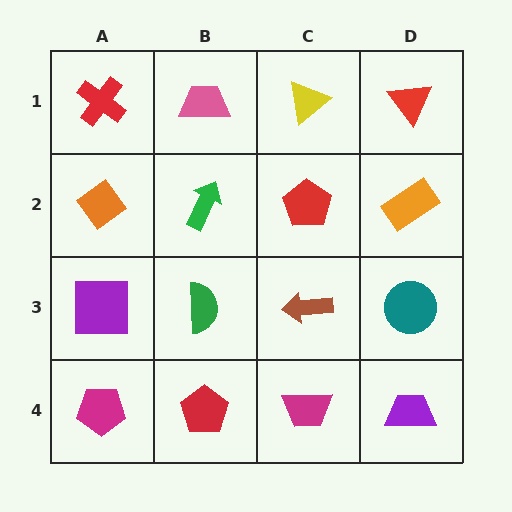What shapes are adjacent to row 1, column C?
A red pentagon (row 2, column C), a pink trapezoid (row 1, column B), a red triangle (row 1, column D).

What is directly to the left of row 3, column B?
A purple square.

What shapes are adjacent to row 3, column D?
An orange rectangle (row 2, column D), a purple trapezoid (row 4, column D), a brown arrow (row 3, column C).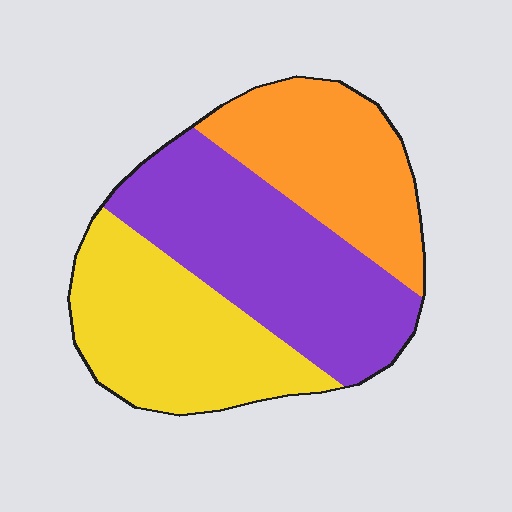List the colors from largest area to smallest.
From largest to smallest: purple, yellow, orange.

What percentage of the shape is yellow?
Yellow covers around 30% of the shape.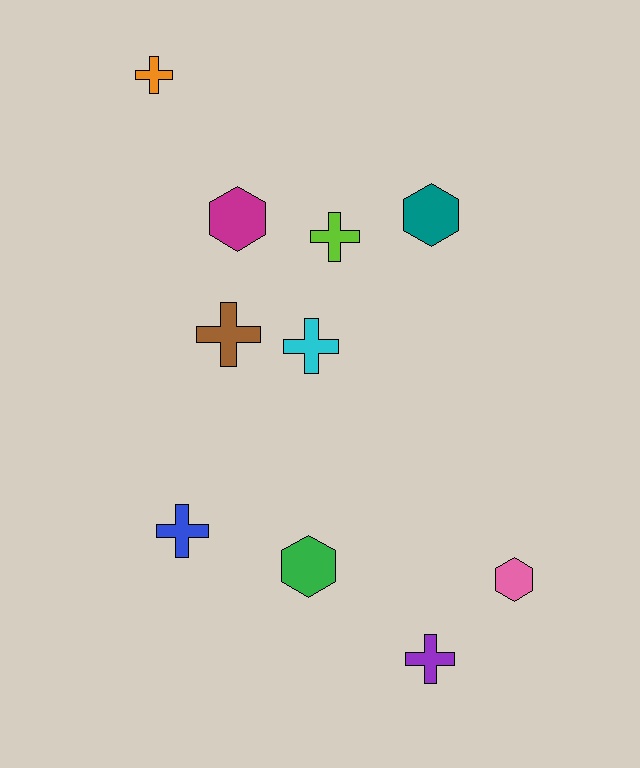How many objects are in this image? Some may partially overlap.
There are 10 objects.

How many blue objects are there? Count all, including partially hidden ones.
There is 1 blue object.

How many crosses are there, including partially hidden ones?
There are 6 crosses.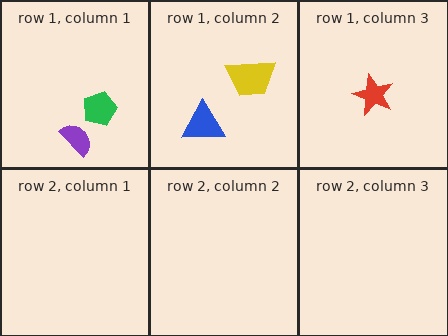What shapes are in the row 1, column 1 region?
The purple semicircle, the green pentagon.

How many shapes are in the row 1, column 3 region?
1.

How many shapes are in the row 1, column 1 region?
2.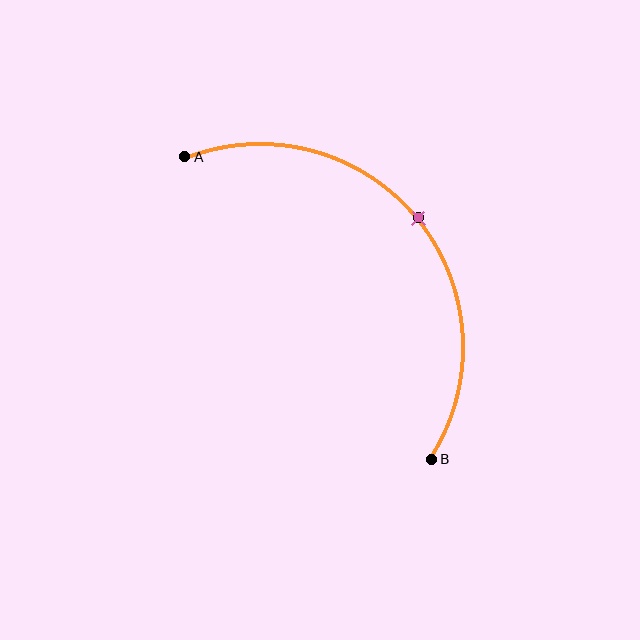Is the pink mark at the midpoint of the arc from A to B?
Yes. The pink mark lies on the arc at equal arc-length from both A and B — it is the arc midpoint.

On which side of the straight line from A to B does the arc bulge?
The arc bulges above and to the right of the straight line connecting A and B.